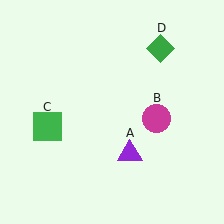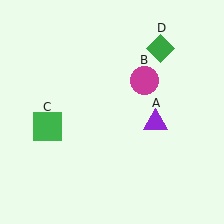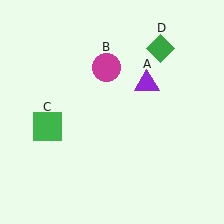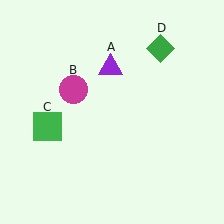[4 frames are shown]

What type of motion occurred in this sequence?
The purple triangle (object A), magenta circle (object B) rotated counterclockwise around the center of the scene.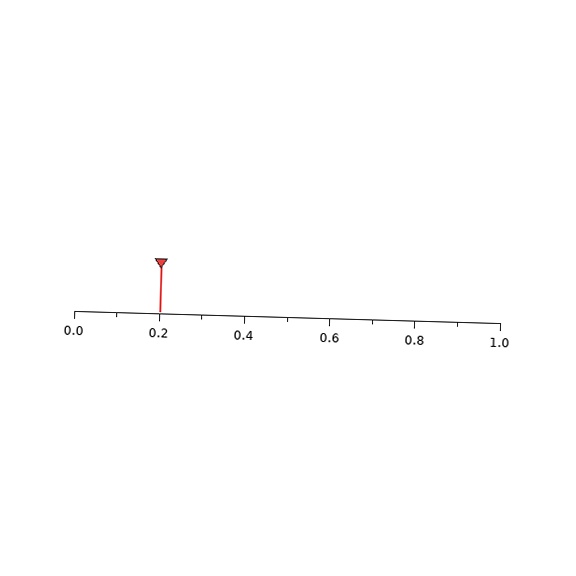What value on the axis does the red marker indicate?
The marker indicates approximately 0.2.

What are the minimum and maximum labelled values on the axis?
The axis runs from 0.0 to 1.0.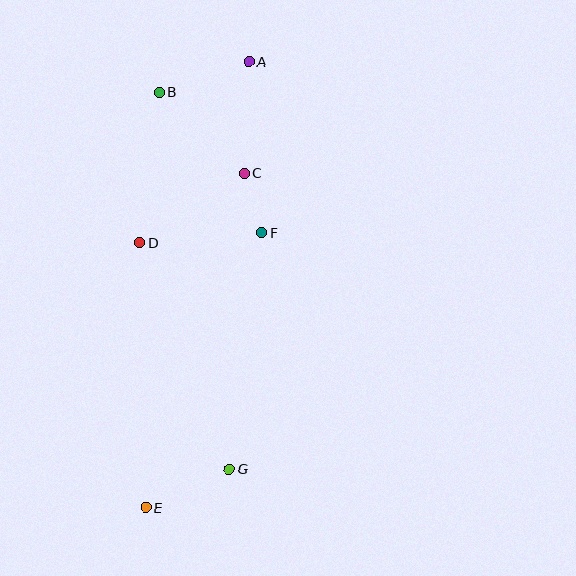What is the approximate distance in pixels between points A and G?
The distance between A and G is approximately 408 pixels.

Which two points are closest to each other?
Points C and F are closest to each other.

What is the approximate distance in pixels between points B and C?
The distance between B and C is approximately 118 pixels.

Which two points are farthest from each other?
Points A and E are farthest from each other.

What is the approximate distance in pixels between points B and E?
The distance between B and E is approximately 416 pixels.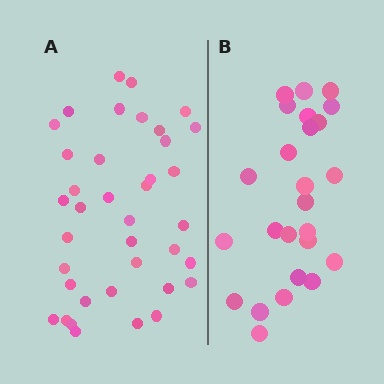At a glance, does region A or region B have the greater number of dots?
Region A (the left region) has more dots.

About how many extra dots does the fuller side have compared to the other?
Region A has approximately 15 more dots than region B.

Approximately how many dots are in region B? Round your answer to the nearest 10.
About 20 dots. (The exact count is 25, which rounds to 20.)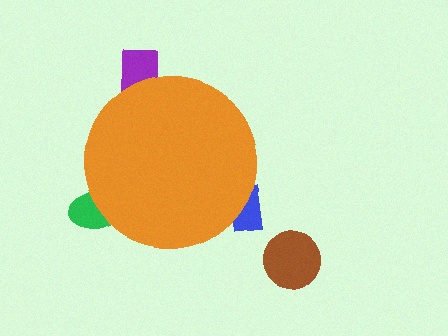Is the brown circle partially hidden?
No, the brown circle is fully visible.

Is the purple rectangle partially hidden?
Yes, the purple rectangle is partially hidden behind the orange circle.